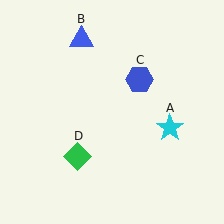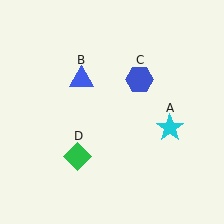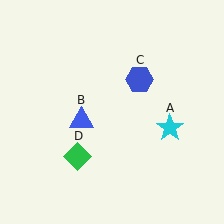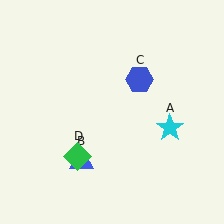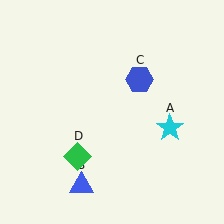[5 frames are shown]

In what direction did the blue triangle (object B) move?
The blue triangle (object B) moved down.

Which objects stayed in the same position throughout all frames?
Cyan star (object A) and blue hexagon (object C) and green diamond (object D) remained stationary.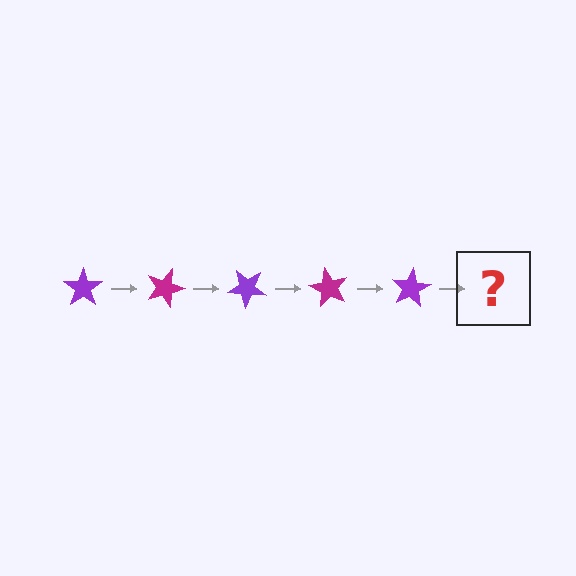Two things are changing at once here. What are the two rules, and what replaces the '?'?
The two rules are that it rotates 20 degrees each step and the color cycles through purple and magenta. The '?' should be a magenta star, rotated 100 degrees from the start.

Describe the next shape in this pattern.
It should be a magenta star, rotated 100 degrees from the start.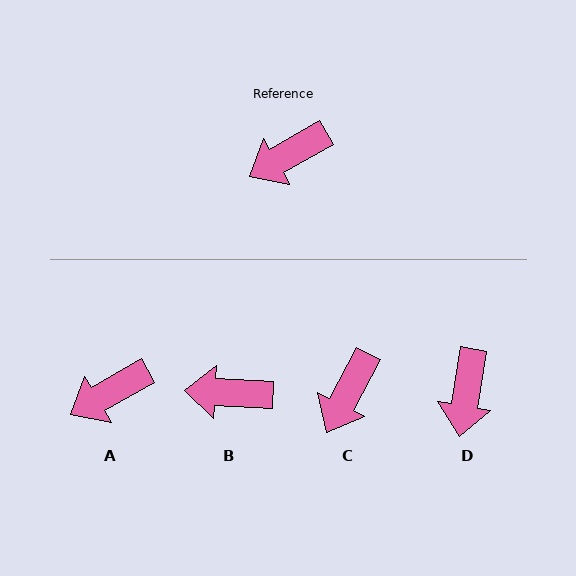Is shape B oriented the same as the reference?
No, it is off by about 33 degrees.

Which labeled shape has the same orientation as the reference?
A.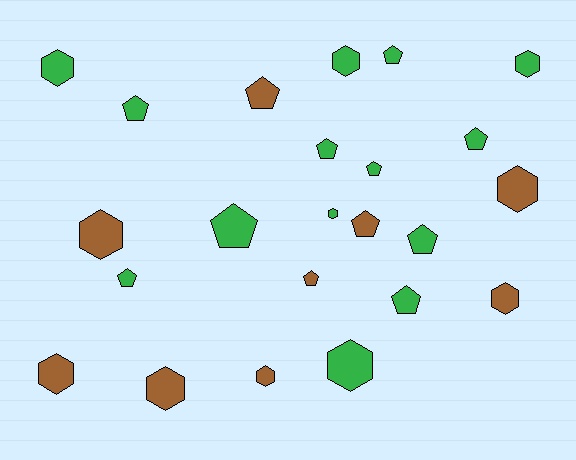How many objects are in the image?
There are 23 objects.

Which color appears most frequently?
Green, with 14 objects.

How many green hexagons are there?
There are 5 green hexagons.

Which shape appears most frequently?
Pentagon, with 12 objects.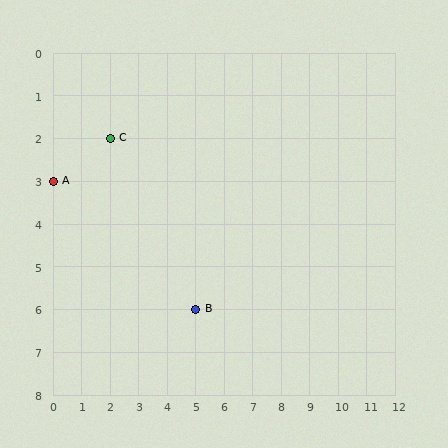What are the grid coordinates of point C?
Point C is at grid coordinates (2, 2).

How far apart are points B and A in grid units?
Points B and A are 5 columns and 3 rows apart (about 5.8 grid units diagonally).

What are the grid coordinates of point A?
Point A is at grid coordinates (0, 3).